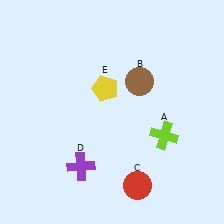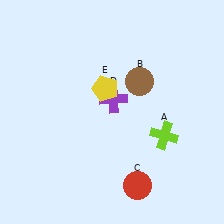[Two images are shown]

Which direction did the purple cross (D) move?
The purple cross (D) moved up.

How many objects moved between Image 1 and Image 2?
1 object moved between the two images.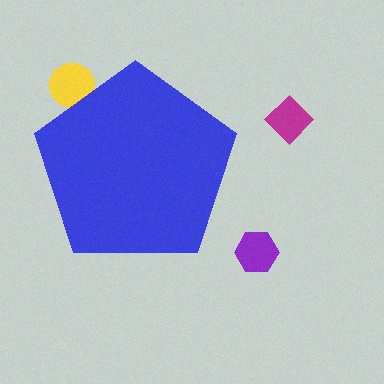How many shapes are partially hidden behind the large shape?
1 shape is partially hidden.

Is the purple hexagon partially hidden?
No, the purple hexagon is fully visible.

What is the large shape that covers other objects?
A blue pentagon.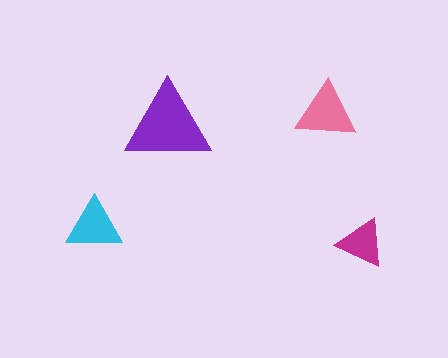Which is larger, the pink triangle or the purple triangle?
The purple one.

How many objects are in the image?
There are 4 objects in the image.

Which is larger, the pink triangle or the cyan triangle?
The pink one.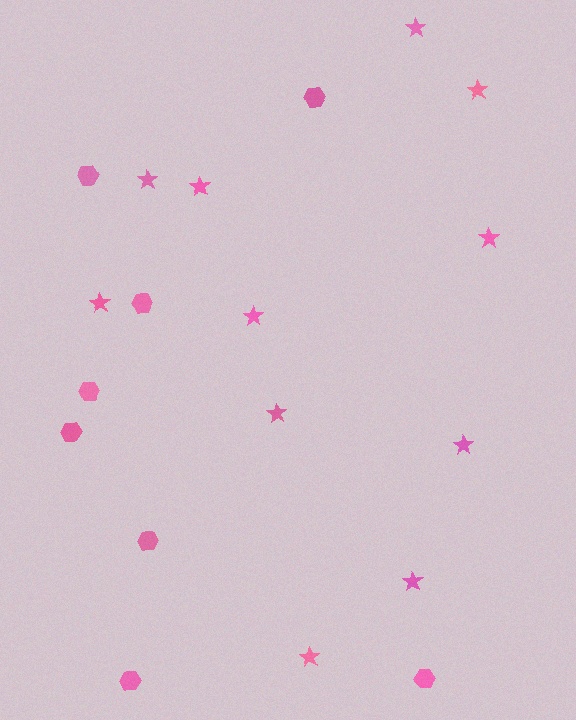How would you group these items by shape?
There are 2 groups: one group of hexagons (8) and one group of stars (11).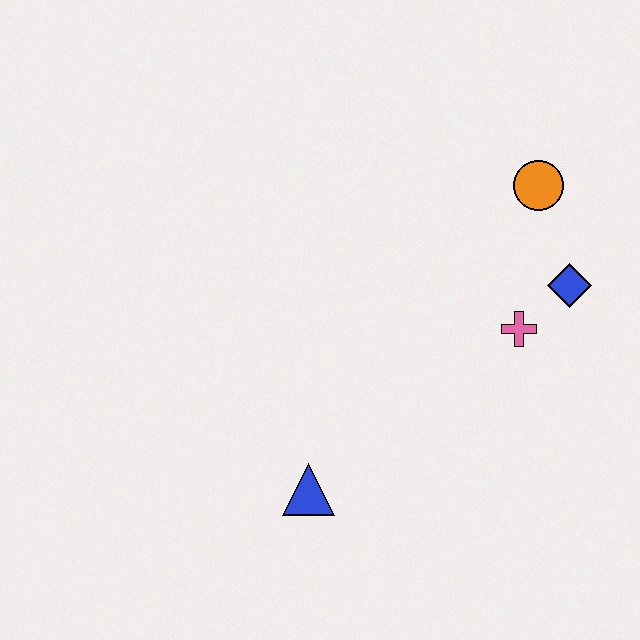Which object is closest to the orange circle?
The blue diamond is closest to the orange circle.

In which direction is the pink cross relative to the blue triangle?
The pink cross is to the right of the blue triangle.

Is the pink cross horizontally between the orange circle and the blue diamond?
No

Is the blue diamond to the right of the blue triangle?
Yes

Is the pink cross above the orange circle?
No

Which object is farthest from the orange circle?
The blue triangle is farthest from the orange circle.